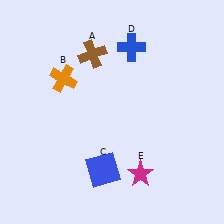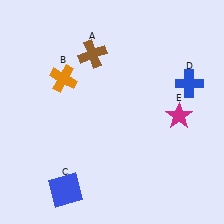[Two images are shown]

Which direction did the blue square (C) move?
The blue square (C) moved left.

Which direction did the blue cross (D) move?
The blue cross (D) moved right.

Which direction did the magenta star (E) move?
The magenta star (E) moved up.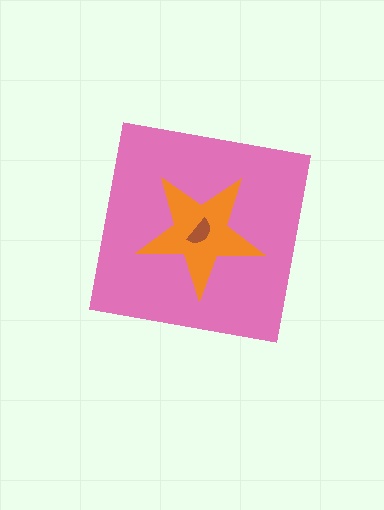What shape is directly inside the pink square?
The orange star.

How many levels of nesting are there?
3.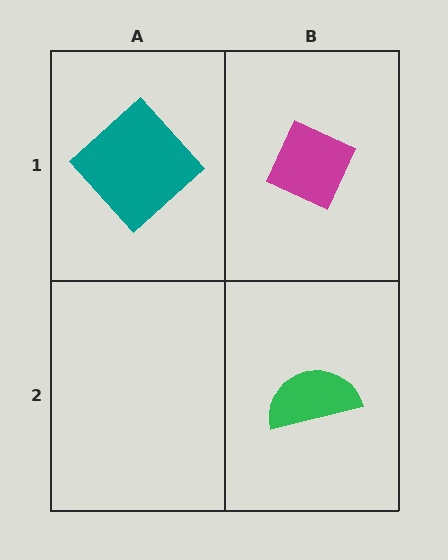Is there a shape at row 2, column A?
No, that cell is empty.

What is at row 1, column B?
A magenta diamond.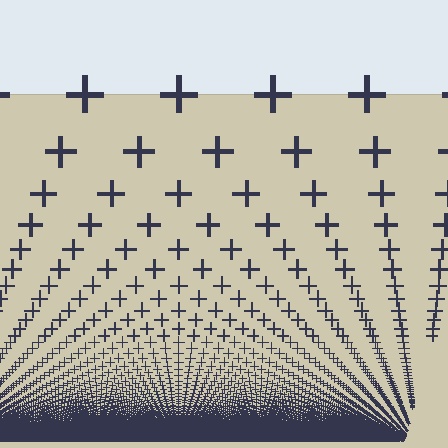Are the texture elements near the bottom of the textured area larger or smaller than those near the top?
Smaller. The gradient is inverted — elements near the bottom are smaller and denser.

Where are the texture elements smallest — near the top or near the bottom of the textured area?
Near the bottom.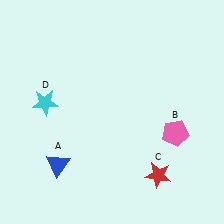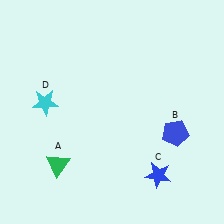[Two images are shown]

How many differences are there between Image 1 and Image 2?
There are 3 differences between the two images.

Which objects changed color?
A changed from blue to green. B changed from pink to blue. C changed from red to blue.